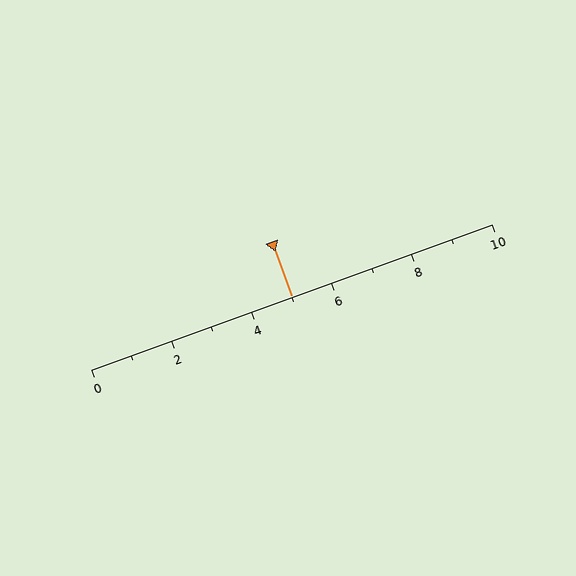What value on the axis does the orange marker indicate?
The marker indicates approximately 5.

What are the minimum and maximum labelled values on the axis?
The axis runs from 0 to 10.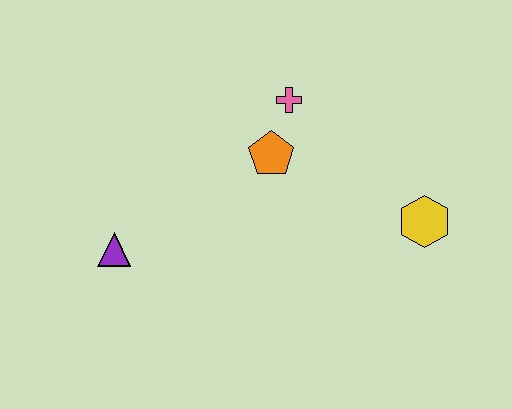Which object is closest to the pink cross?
The orange pentagon is closest to the pink cross.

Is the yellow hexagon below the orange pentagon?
Yes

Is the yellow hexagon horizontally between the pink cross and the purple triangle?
No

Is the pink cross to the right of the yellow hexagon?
No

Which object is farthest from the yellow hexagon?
The purple triangle is farthest from the yellow hexagon.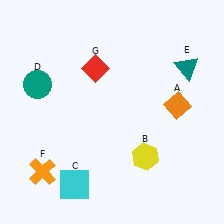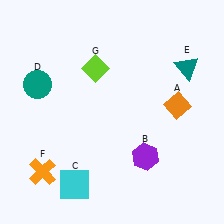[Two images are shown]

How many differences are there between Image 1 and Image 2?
There are 2 differences between the two images.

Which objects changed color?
B changed from yellow to purple. G changed from red to lime.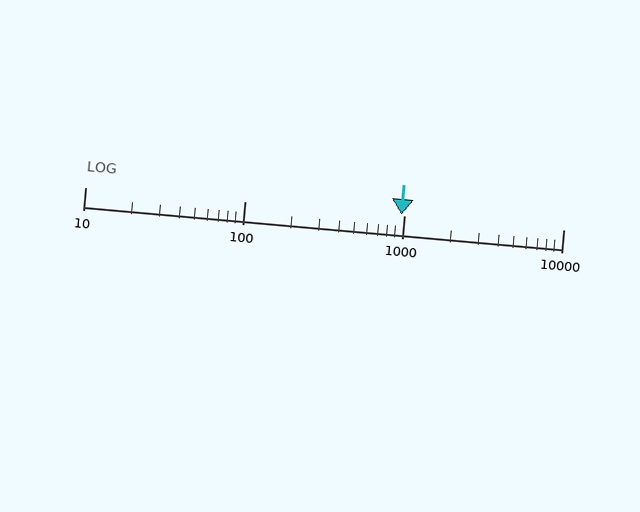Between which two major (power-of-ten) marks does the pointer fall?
The pointer is between 100 and 1000.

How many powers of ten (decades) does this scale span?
The scale spans 3 decades, from 10 to 10000.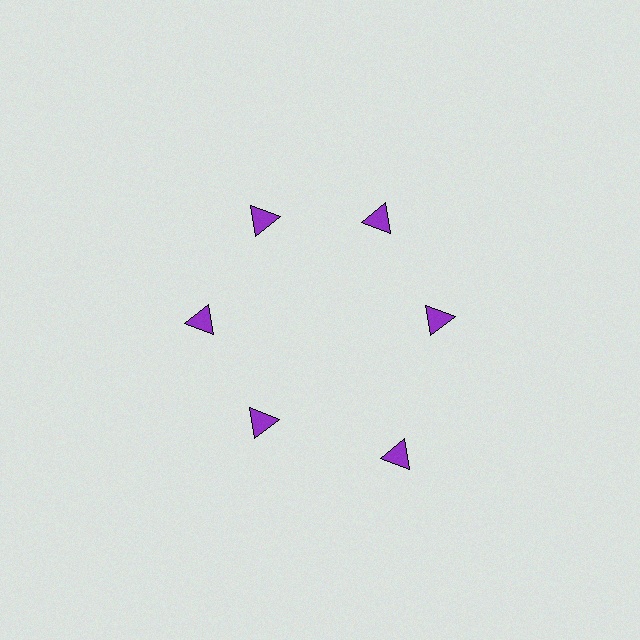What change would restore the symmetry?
The symmetry would be restored by moving it inward, back onto the ring so that all 6 triangles sit at equal angles and equal distance from the center.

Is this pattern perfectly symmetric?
No. The 6 purple triangles are arranged in a ring, but one element near the 5 o'clock position is pushed outward from the center, breaking the 6-fold rotational symmetry.